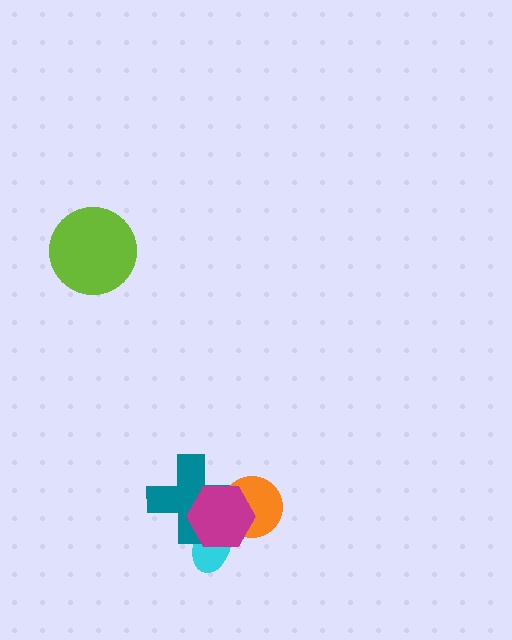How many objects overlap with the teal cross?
3 objects overlap with the teal cross.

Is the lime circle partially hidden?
No, no other shape covers it.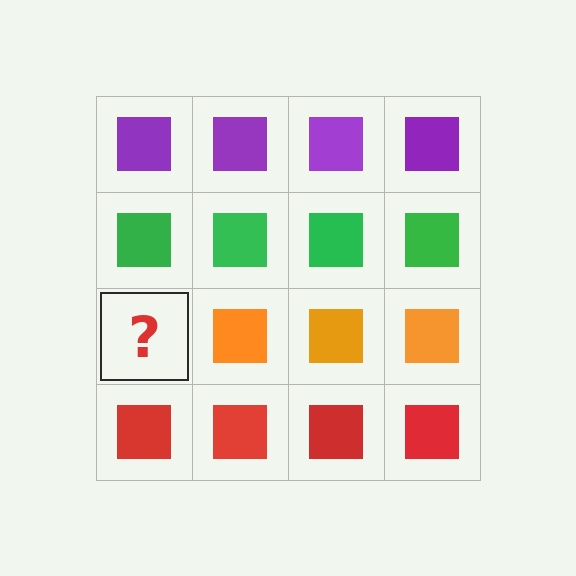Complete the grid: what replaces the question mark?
The question mark should be replaced with an orange square.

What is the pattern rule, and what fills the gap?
The rule is that each row has a consistent color. The gap should be filled with an orange square.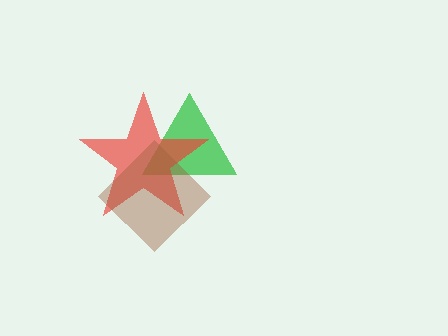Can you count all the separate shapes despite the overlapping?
Yes, there are 3 separate shapes.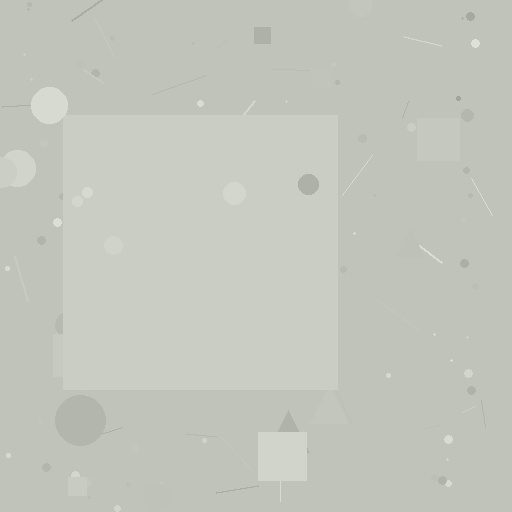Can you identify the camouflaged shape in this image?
The camouflaged shape is a square.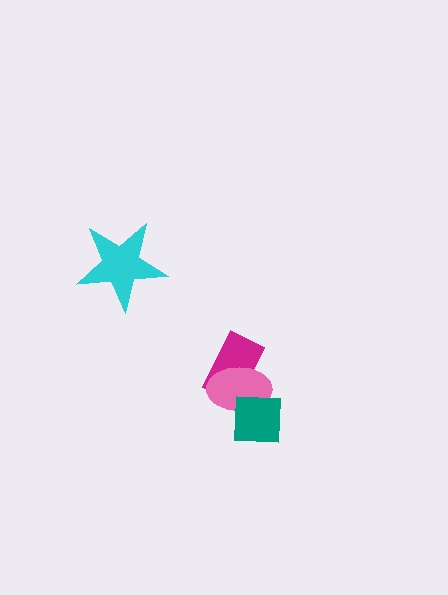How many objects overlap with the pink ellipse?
2 objects overlap with the pink ellipse.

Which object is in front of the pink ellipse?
The teal square is in front of the pink ellipse.